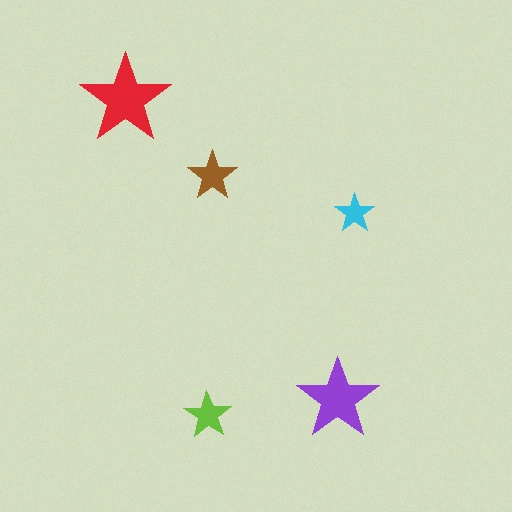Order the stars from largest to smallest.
the red one, the purple one, the brown one, the lime one, the cyan one.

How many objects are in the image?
There are 5 objects in the image.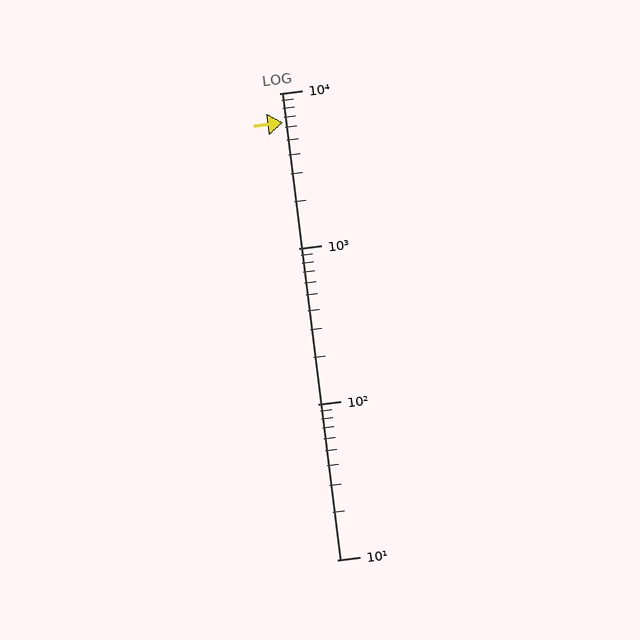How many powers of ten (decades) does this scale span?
The scale spans 3 decades, from 10 to 10000.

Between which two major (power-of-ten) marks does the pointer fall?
The pointer is between 1000 and 10000.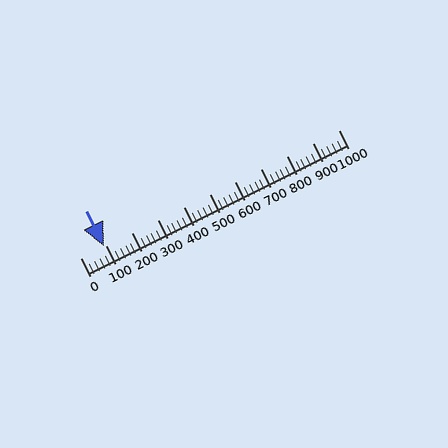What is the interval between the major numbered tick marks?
The major tick marks are spaced 100 units apart.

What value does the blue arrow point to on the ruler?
The blue arrow points to approximately 91.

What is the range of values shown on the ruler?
The ruler shows values from 0 to 1000.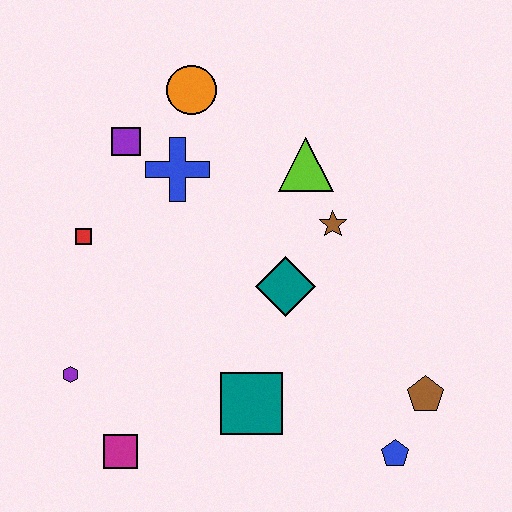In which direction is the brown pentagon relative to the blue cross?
The brown pentagon is to the right of the blue cross.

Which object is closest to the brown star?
The lime triangle is closest to the brown star.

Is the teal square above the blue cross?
No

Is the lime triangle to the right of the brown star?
No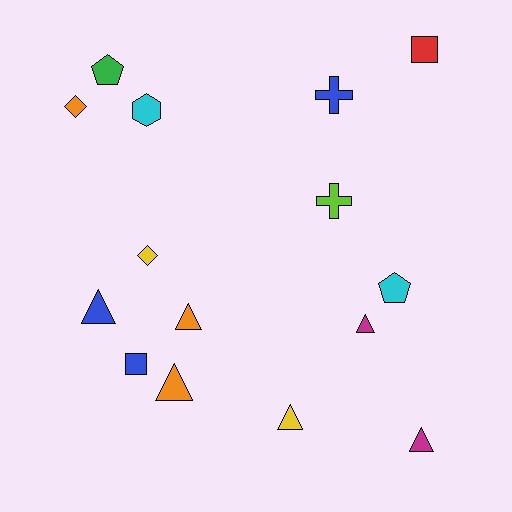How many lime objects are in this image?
There is 1 lime object.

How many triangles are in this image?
There are 6 triangles.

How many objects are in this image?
There are 15 objects.